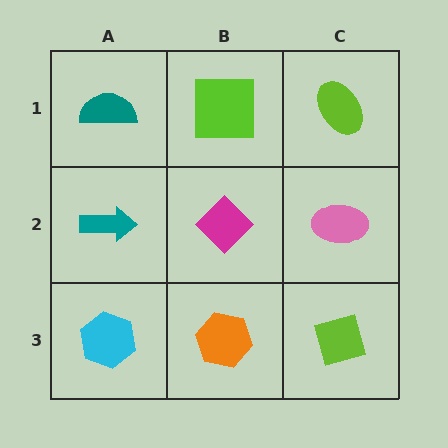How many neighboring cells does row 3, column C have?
2.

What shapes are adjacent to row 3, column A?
A teal arrow (row 2, column A), an orange hexagon (row 3, column B).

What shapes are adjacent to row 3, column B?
A magenta diamond (row 2, column B), a cyan hexagon (row 3, column A), a lime diamond (row 3, column C).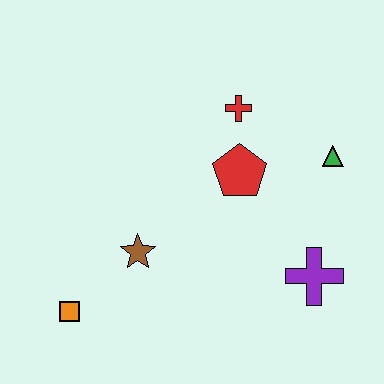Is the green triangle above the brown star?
Yes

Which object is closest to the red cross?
The red pentagon is closest to the red cross.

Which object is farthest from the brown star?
The green triangle is farthest from the brown star.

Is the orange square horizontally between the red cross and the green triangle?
No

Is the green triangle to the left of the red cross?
No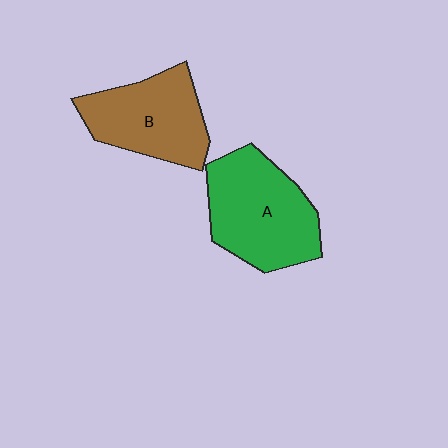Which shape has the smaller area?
Shape B (brown).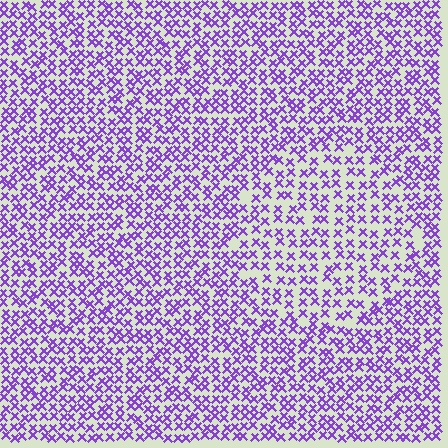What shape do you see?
I see a circle.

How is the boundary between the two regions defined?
The boundary is defined by a change in element density (approximately 1.5x ratio). All elements are the same color, size, and shape.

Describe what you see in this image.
The image contains small purple elements arranged at two different densities. A circle-shaped region is visible where the elements are less densely packed than the surrounding area.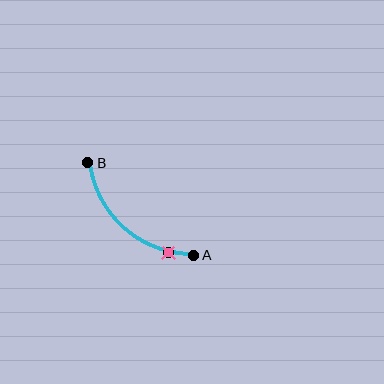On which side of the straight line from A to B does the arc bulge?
The arc bulges below and to the left of the straight line connecting A and B.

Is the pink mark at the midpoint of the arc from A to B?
No. The pink mark lies on the arc but is closer to endpoint A. The arc midpoint would be at the point on the curve equidistant along the arc from both A and B.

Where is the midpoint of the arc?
The arc midpoint is the point on the curve farthest from the straight line joining A and B. It sits below and to the left of that line.